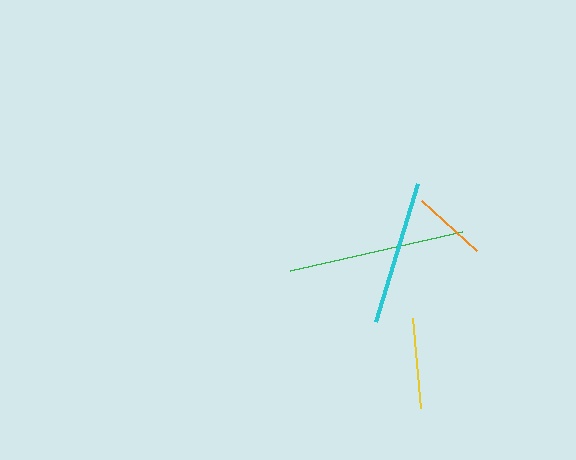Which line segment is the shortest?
The orange line is the shortest at approximately 74 pixels.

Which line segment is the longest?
The green line is the longest at approximately 176 pixels.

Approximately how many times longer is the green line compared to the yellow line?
The green line is approximately 1.9 times the length of the yellow line.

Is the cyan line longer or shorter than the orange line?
The cyan line is longer than the orange line.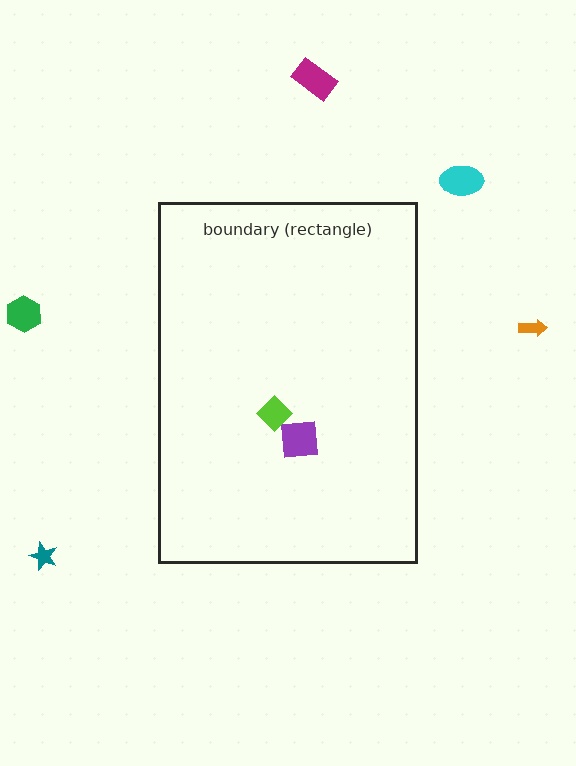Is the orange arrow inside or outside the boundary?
Outside.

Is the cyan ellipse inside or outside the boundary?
Outside.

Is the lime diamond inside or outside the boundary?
Inside.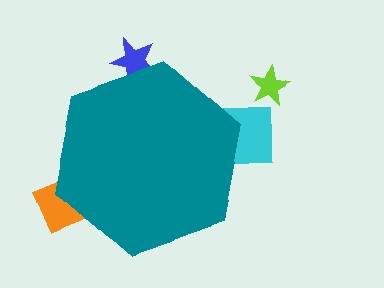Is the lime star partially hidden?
No, the lime star is fully visible.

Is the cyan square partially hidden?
Yes, the cyan square is partially hidden behind the teal hexagon.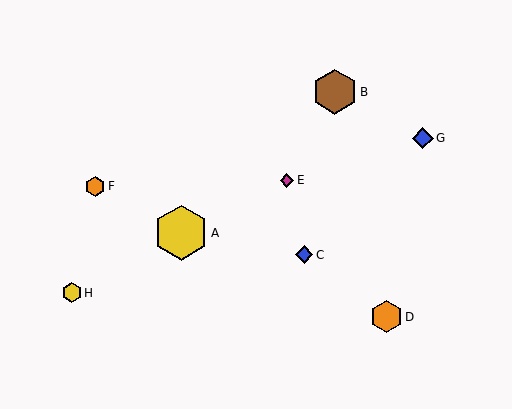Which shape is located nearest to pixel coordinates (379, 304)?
The orange hexagon (labeled D) at (386, 317) is nearest to that location.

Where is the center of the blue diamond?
The center of the blue diamond is at (423, 138).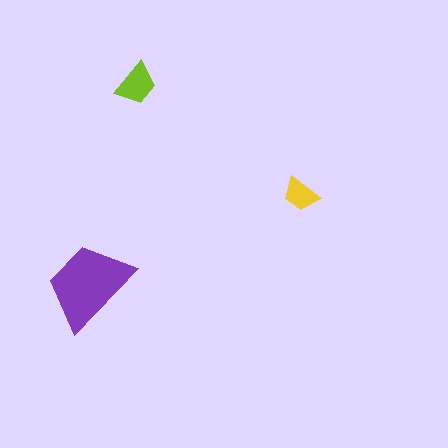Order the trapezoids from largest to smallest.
the purple one, the lime one, the yellow one.